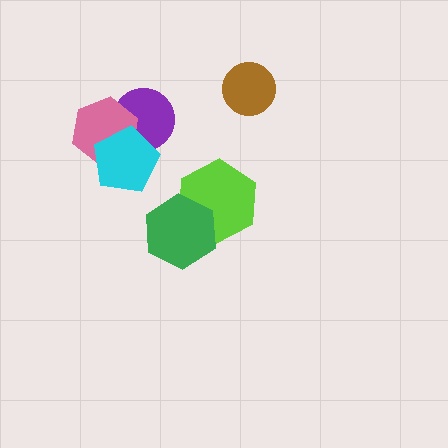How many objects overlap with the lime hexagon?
1 object overlaps with the lime hexagon.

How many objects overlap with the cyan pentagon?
2 objects overlap with the cyan pentagon.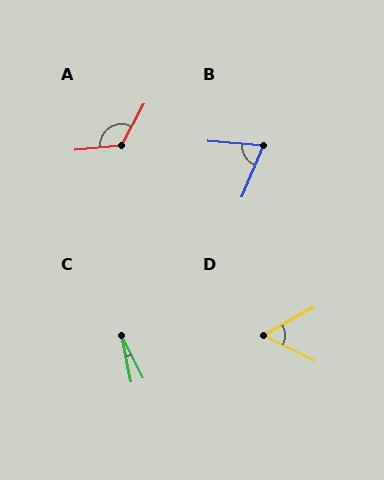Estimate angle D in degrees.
Approximately 56 degrees.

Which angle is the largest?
A, at approximately 124 degrees.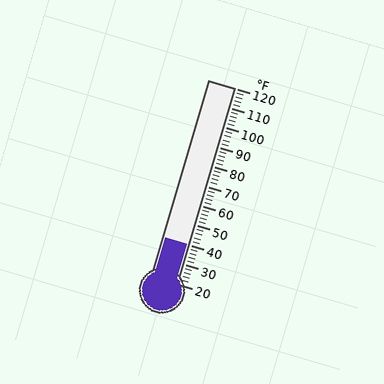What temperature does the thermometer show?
The thermometer shows approximately 40°F.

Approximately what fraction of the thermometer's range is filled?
The thermometer is filled to approximately 20% of its range.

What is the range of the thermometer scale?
The thermometer scale ranges from 20°F to 120°F.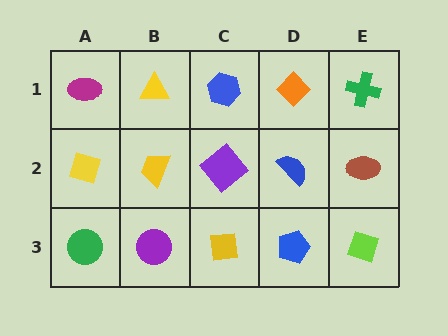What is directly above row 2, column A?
A magenta ellipse.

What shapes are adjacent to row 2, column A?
A magenta ellipse (row 1, column A), a green circle (row 3, column A), a yellow trapezoid (row 2, column B).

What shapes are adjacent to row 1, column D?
A blue semicircle (row 2, column D), a blue hexagon (row 1, column C), a green cross (row 1, column E).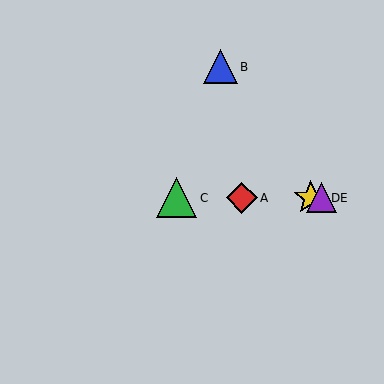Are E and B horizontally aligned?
No, E is at y≈198 and B is at y≈67.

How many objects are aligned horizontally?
4 objects (A, C, D, E) are aligned horizontally.